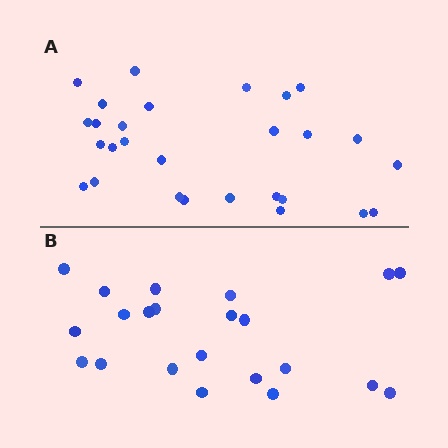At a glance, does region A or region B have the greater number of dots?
Region A (the top region) has more dots.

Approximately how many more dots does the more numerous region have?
Region A has about 6 more dots than region B.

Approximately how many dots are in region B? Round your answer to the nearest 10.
About 20 dots. (The exact count is 22, which rounds to 20.)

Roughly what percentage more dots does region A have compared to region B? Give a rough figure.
About 25% more.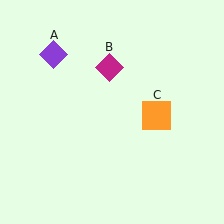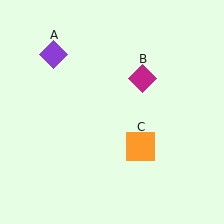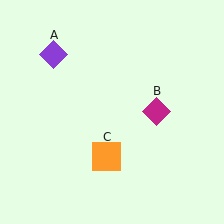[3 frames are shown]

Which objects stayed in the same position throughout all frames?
Purple diamond (object A) remained stationary.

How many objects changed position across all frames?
2 objects changed position: magenta diamond (object B), orange square (object C).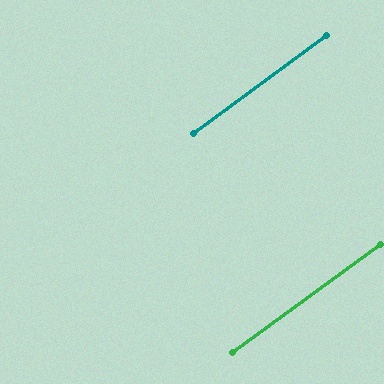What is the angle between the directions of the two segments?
Approximately 1 degree.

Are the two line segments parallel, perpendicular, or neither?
Parallel — their directions differ by only 0.5°.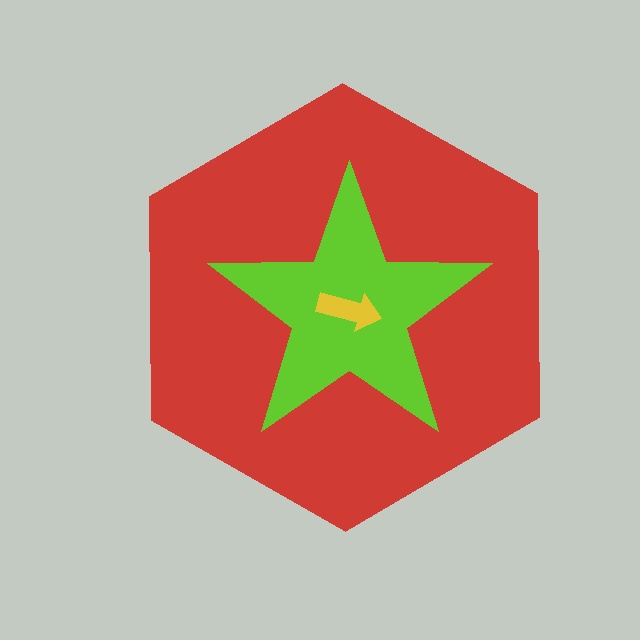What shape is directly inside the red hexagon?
The lime star.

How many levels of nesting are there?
3.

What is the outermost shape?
The red hexagon.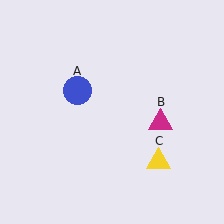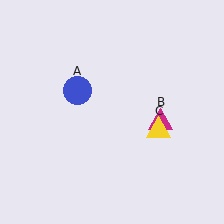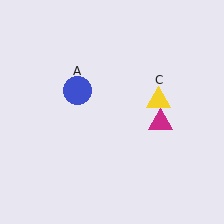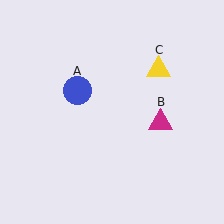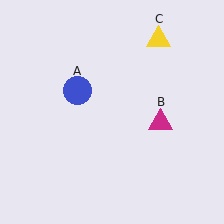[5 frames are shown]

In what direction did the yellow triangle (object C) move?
The yellow triangle (object C) moved up.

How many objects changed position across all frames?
1 object changed position: yellow triangle (object C).